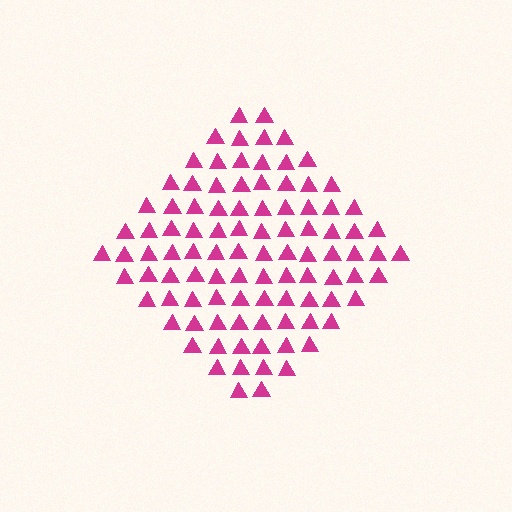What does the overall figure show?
The overall figure shows a diamond.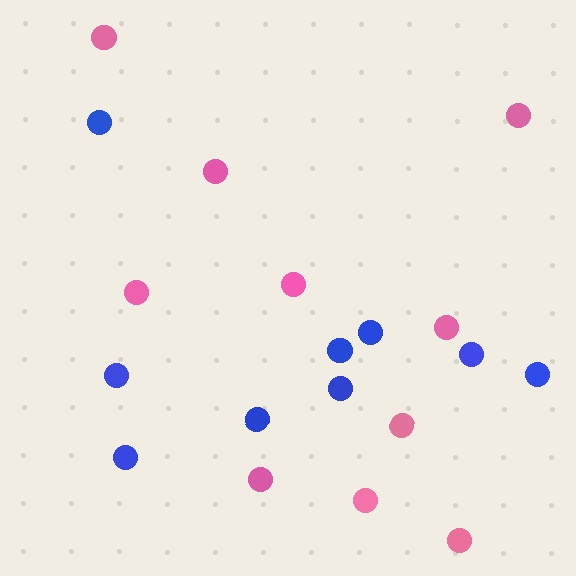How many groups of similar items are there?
There are 2 groups: one group of pink circles (10) and one group of blue circles (9).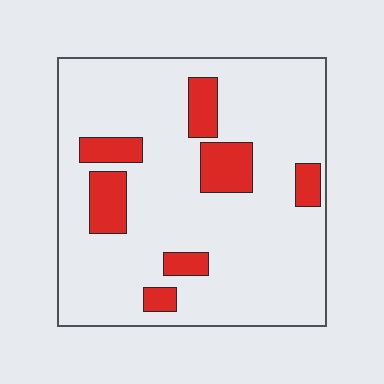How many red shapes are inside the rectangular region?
7.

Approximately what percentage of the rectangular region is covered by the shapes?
Approximately 15%.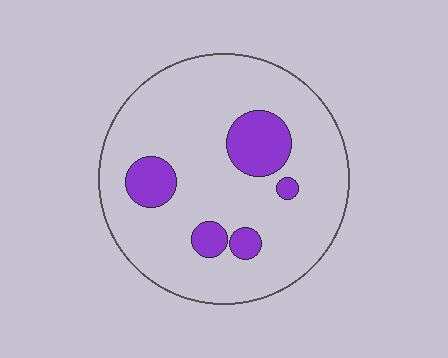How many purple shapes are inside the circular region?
5.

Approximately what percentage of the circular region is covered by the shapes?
Approximately 15%.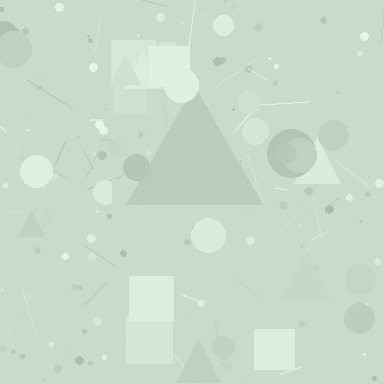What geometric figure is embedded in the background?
A triangle is embedded in the background.